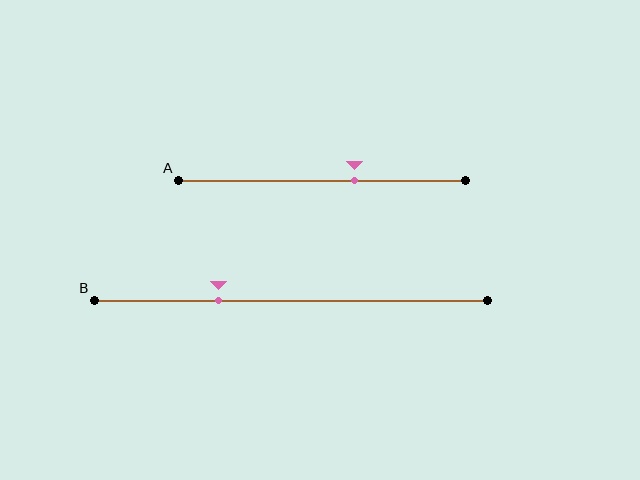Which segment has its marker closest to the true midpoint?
Segment A has its marker closest to the true midpoint.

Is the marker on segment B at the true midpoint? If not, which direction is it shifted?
No, the marker on segment B is shifted to the left by about 18% of the segment length.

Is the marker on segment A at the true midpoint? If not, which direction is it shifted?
No, the marker on segment A is shifted to the right by about 11% of the segment length.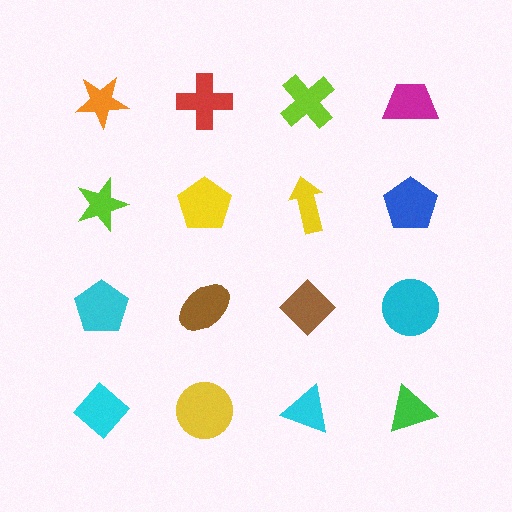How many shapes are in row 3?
4 shapes.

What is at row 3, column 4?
A cyan circle.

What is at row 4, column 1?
A cyan diamond.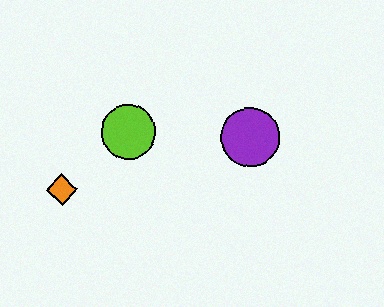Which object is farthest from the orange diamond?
The purple circle is farthest from the orange diamond.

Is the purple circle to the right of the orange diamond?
Yes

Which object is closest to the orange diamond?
The lime circle is closest to the orange diamond.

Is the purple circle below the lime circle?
Yes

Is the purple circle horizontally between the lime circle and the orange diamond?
No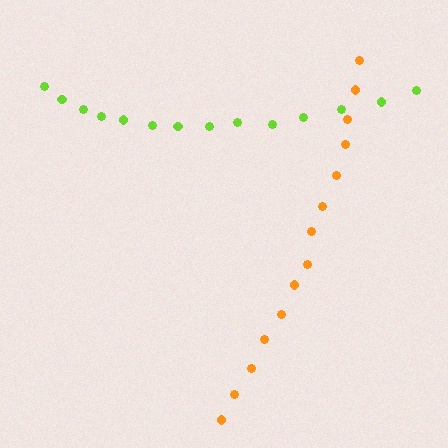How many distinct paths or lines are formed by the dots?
There are 2 distinct paths.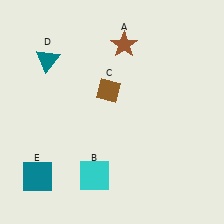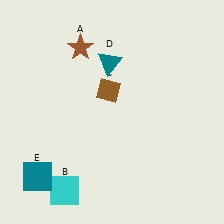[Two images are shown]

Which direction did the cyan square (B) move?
The cyan square (B) moved left.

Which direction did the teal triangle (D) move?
The teal triangle (D) moved right.